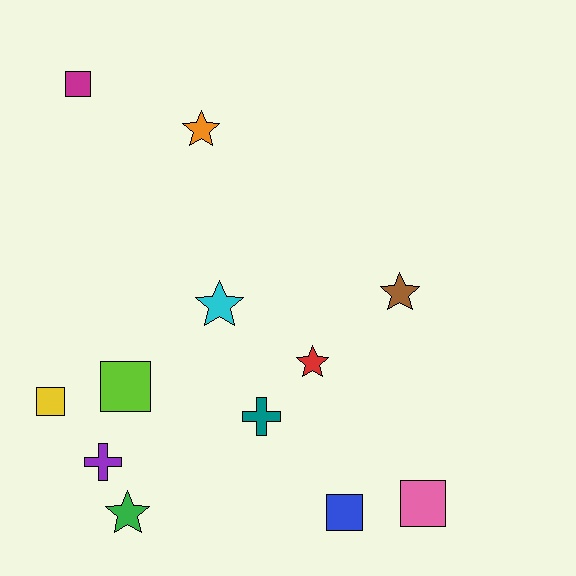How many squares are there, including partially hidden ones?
There are 5 squares.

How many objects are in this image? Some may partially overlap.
There are 12 objects.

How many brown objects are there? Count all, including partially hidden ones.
There is 1 brown object.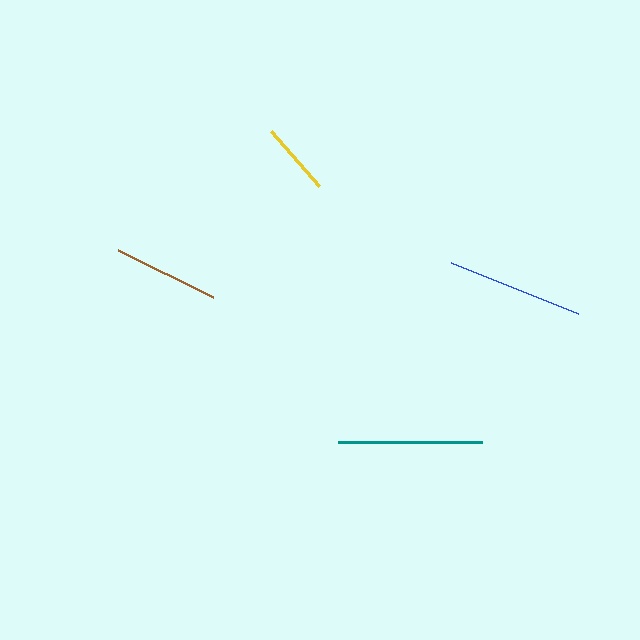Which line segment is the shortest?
The yellow line is the shortest at approximately 73 pixels.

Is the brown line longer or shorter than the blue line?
The blue line is longer than the brown line.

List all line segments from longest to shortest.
From longest to shortest: teal, blue, brown, yellow.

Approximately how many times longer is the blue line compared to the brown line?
The blue line is approximately 1.3 times the length of the brown line.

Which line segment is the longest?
The teal line is the longest at approximately 144 pixels.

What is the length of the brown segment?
The brown segment is approximately 107 pixels long.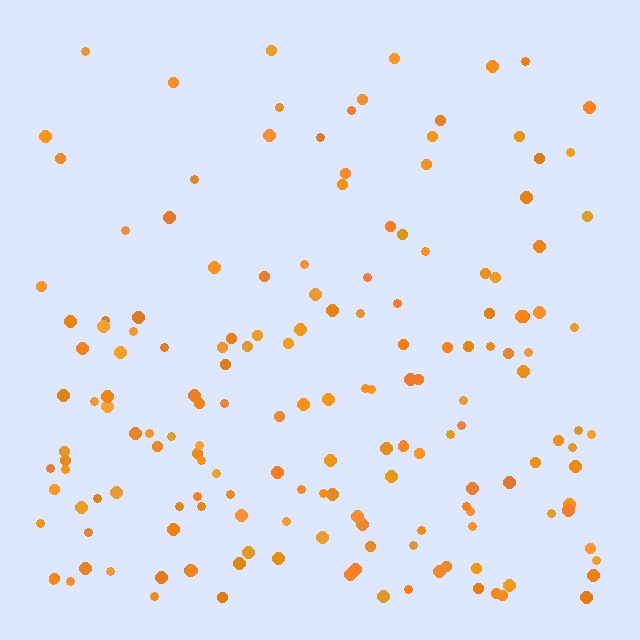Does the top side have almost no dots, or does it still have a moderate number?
Still a moderate number, just noticeably fewer than the bottom.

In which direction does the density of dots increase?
From top to bottom, with the bottom side densest.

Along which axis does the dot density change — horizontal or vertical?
Vertical.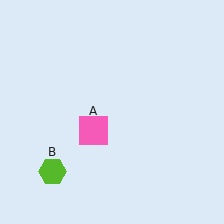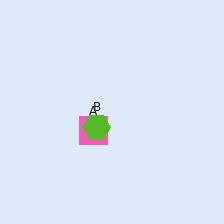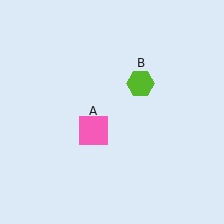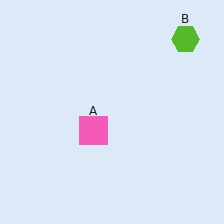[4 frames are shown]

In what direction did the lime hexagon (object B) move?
The lime hexagon (object B) moved up and to the right.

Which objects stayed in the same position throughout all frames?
Pink square (object A) remained stationary.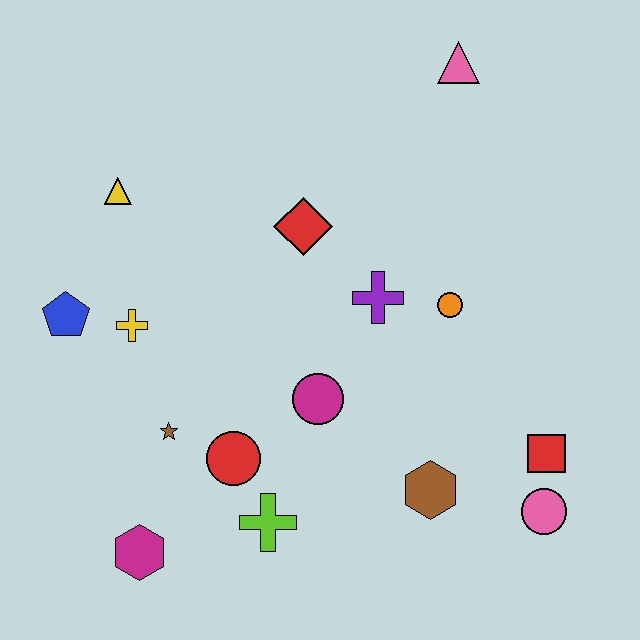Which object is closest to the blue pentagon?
The yellow cross is closest to the blue pentagon.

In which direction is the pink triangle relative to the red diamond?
The pink triangle is above the red diamond.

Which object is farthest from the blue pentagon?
The pink circle is farthest from the blue pentagon.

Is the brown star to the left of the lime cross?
Yes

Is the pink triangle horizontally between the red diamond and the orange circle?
No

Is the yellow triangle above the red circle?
Yes